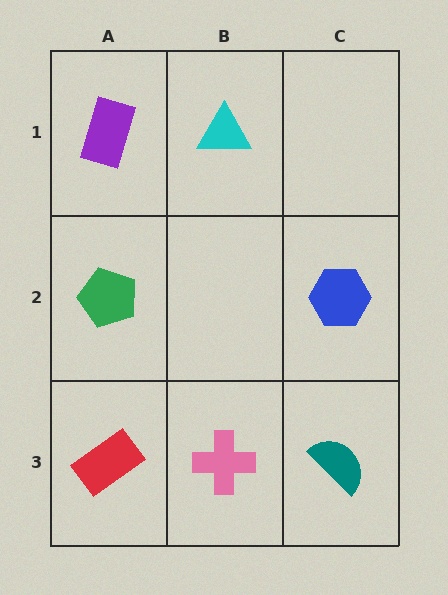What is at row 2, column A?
A green pentagon.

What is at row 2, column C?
A blue hexagon.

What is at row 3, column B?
A pink cross.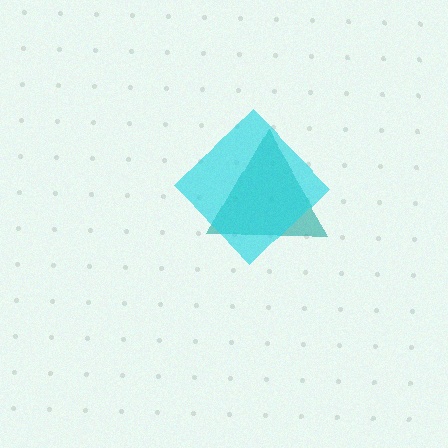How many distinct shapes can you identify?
There are 2 distinct shapes: a teal triangle, a cyan diamond.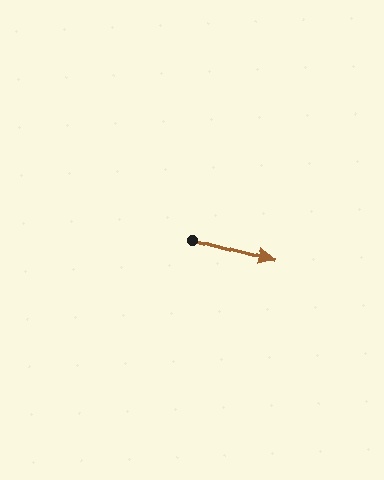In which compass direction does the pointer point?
East.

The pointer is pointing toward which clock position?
Roughly 4 o'clock.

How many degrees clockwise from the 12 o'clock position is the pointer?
Approximately 105 degrees.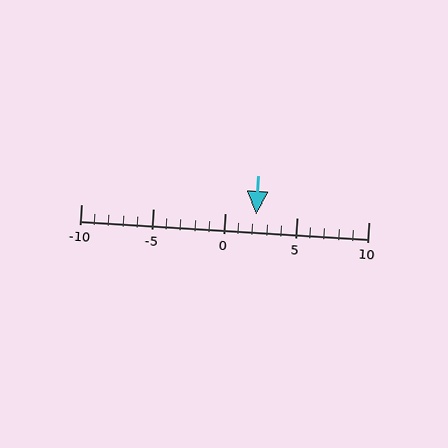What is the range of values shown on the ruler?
The ruler shows values from -10 to 10.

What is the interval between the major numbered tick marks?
The major tick marks are spaced 5 units apart.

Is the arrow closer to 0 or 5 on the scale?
The arrow is closer to 0.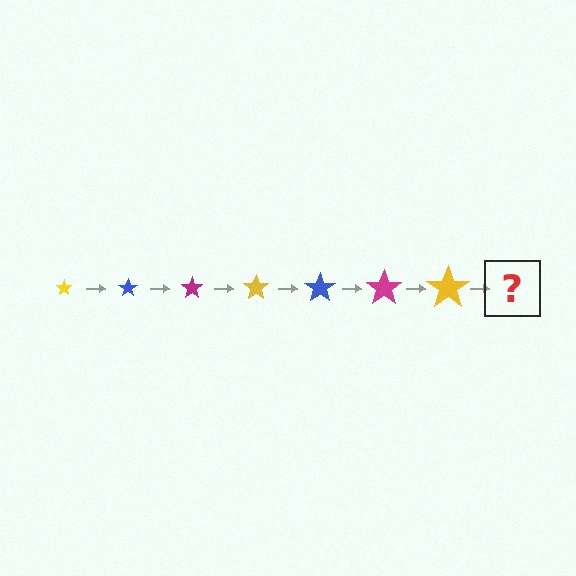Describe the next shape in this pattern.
It should be a blue star, larger than the previous one.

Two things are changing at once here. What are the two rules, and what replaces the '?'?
The two rules are that the star grows larger each step and the color cycles through yellow, blue, and magenta. The '?' should be a blue star, larger than the previous one.